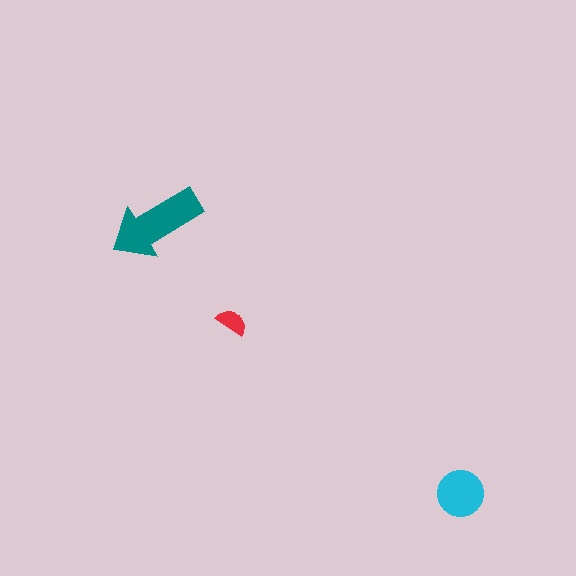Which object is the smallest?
The red semicircle.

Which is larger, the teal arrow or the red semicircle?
The teal arrow.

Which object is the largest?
The teal arrow.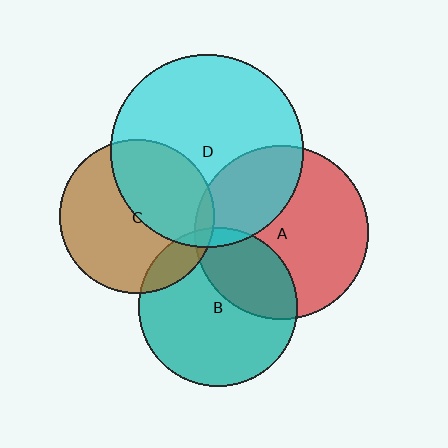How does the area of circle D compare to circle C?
Approximately 1.6 times.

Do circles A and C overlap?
Yes.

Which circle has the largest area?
Circle D (cyan).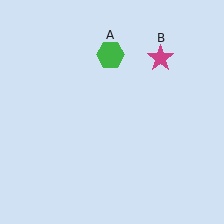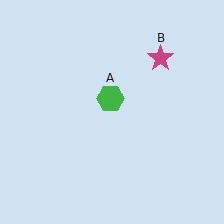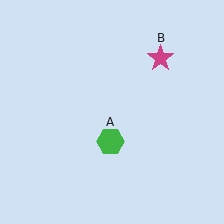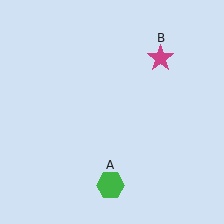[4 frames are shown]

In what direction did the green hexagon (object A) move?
The green hexagon (object A) moved down.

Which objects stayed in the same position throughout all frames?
Magenta star (object B) remained stationary.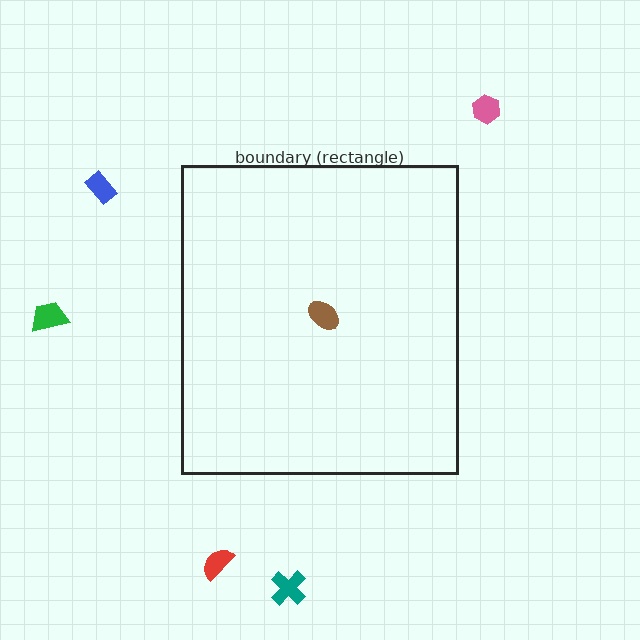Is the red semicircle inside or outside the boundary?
Outside.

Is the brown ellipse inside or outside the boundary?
Inside.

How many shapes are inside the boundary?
1 inside, 5 outside.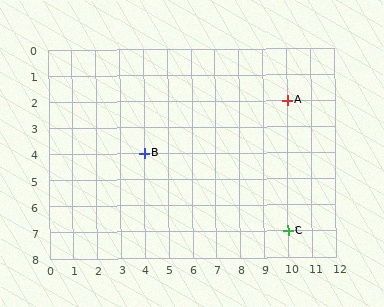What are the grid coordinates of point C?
Point C is at grid coordinates (10, 7).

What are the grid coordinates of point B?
Point B is at grid coordinates (4, 4).